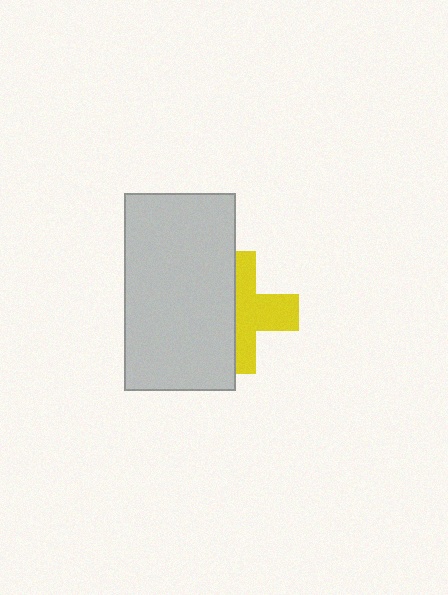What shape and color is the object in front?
The object in front is a light gray rectangle.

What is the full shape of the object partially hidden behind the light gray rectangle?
The partially hidden object is a yellow cross.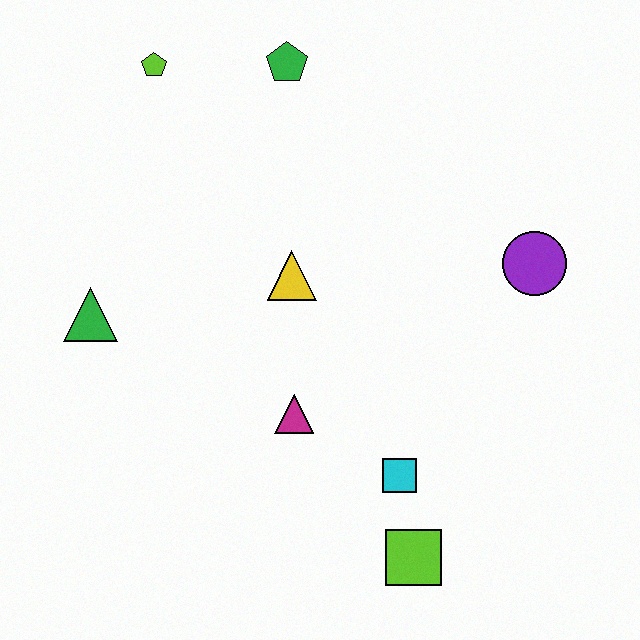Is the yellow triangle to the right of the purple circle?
No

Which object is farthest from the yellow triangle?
The lime square is farthest from the yellow triangle.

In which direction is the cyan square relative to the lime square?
The cyan square is above the lime square.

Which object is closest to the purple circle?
The yellow triangle is closest to the purple circle.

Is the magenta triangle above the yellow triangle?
No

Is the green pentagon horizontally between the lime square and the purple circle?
No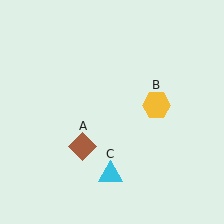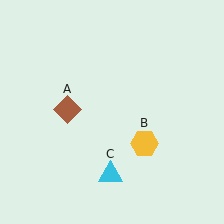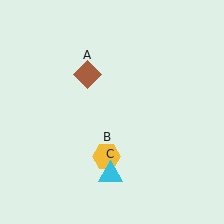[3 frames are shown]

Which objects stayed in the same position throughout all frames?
Cyan triangle (object C) remained stationary.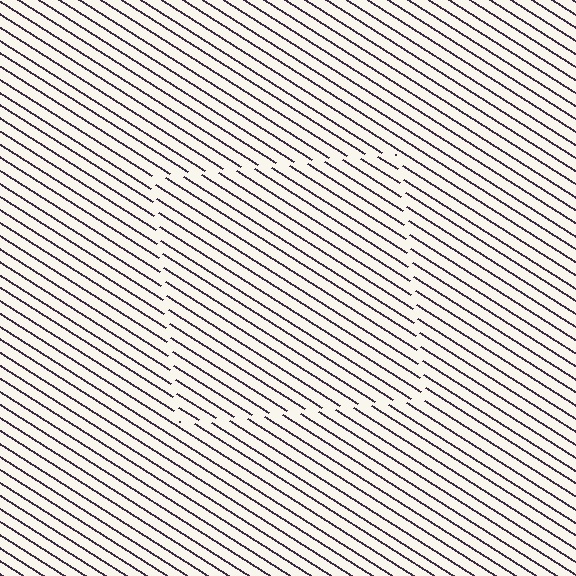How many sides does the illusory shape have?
4 sides — the line-ends trace a square.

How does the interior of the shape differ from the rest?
The interior of the shape contains the same grating, shifted by half a period — the contour is defined by the phase discontinuity where line-ends from the inner and outer gratings abut.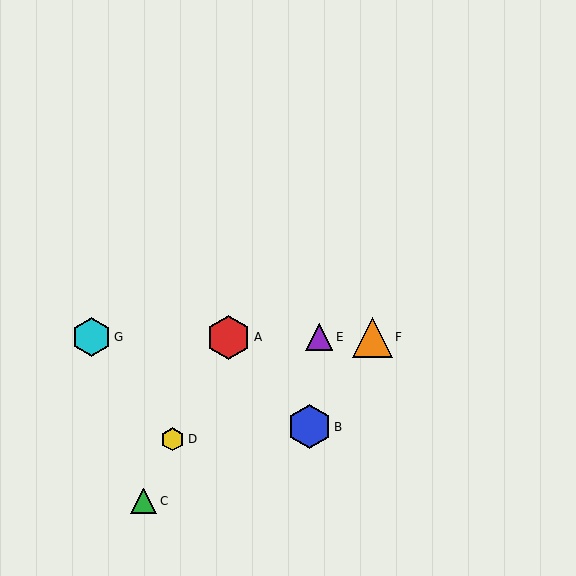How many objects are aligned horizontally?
4 objects (A, E, F, G) are aligned horizontally.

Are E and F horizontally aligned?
Yes, both are at y≈337.